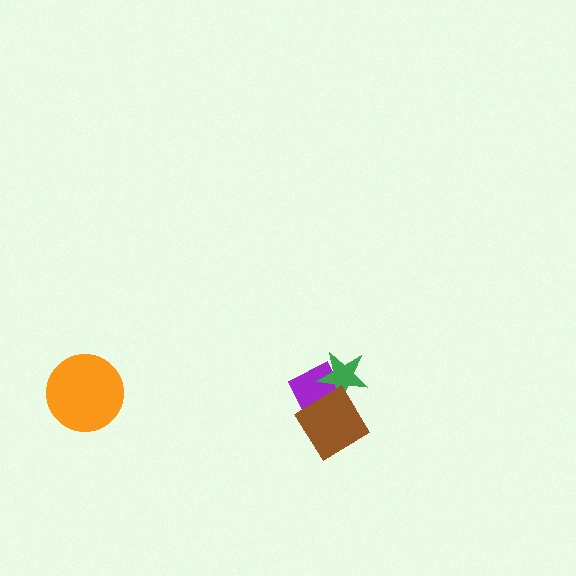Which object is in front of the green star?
The brown diamond is in front of the green star.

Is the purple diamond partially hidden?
Yes, it is partially covered by another shape.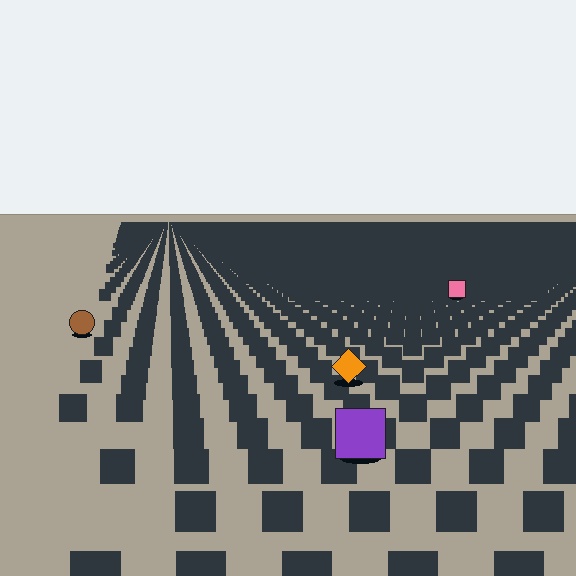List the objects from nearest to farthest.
From nearest to farthest: the purple square, the orange diamond, the brown circle, the pink square.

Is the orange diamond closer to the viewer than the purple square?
No. The purple square is closer — you can tell from the texture gradient: the ground texture is coarser near it.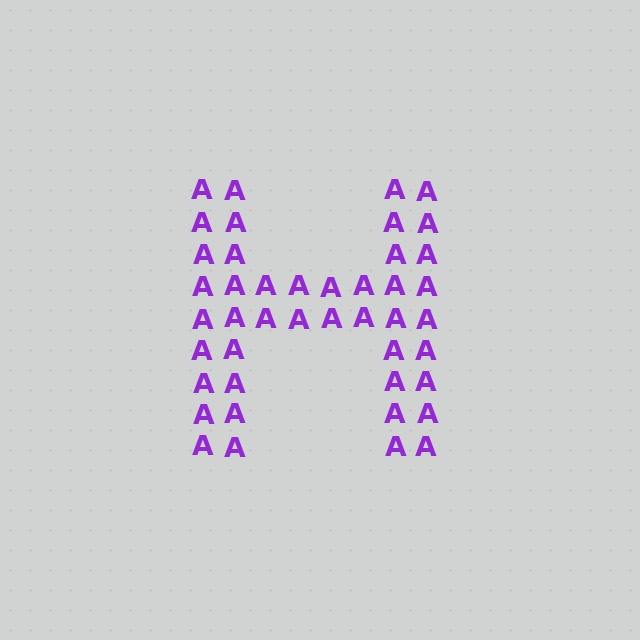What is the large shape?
The large shape is the letter H.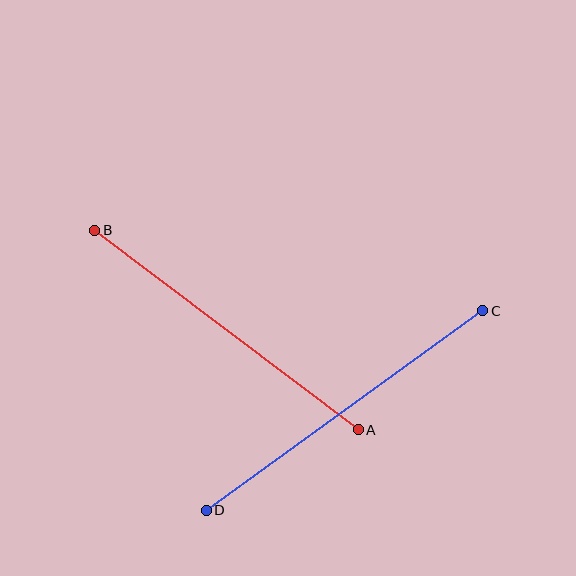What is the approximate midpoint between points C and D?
The midpoint is at approximately (345, 410) pixels.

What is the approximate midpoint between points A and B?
The midpoint is at approximately (227, 330) pixels.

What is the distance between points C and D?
The distance is approximately 341 pixels.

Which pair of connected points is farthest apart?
Points C and D are farthest apart.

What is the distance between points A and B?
The distance is approximately 330 pixels.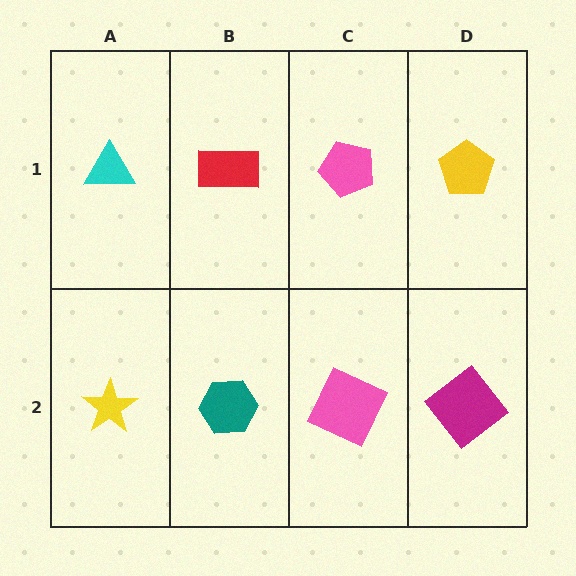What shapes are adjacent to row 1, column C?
A pink square (row 2, column C), a red rectangle (row 1, column B), a yellow pentagon (row 1, column D).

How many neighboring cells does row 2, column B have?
3.